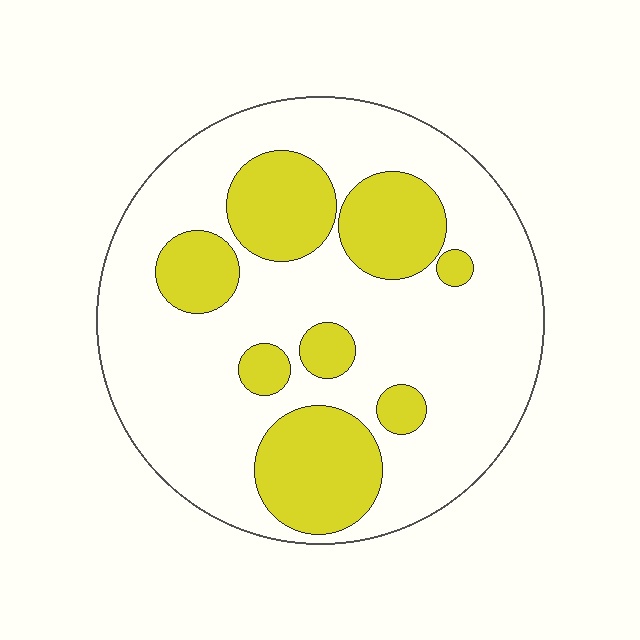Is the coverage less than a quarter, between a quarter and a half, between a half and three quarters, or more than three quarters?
Between a quarter and a half.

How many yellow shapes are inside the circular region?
8.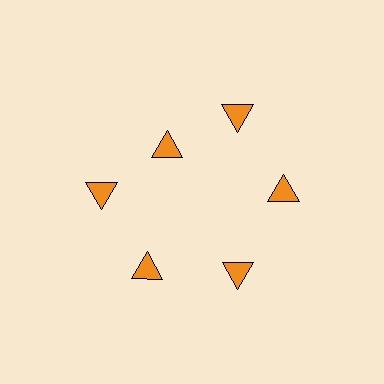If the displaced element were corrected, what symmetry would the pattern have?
It would have 6-fold rotational symmetry — the pattern would map onto itself every 60 degrees.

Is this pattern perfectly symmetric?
No. The 6 orange triangles are arranged in a ring, but one element near the 11 o'clock position is pulled inward toward the center, breaking the 6-fold rotational symmetry.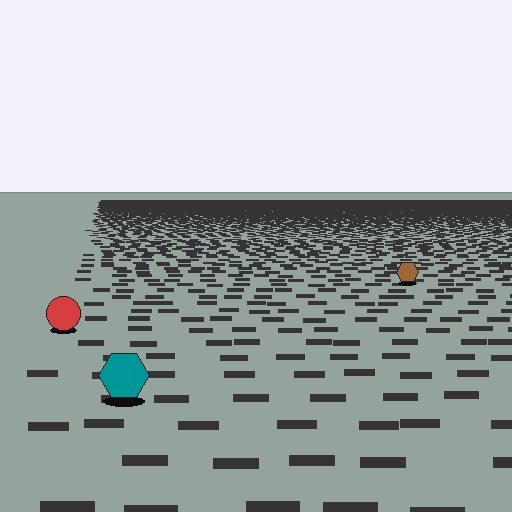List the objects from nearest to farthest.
From nearest to farthest: the teal hexagon, the red circle, the brown hexagon.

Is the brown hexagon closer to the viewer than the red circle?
No. The red circle is closer — you can tell from the texture gradient: the ground texture is coarser near it.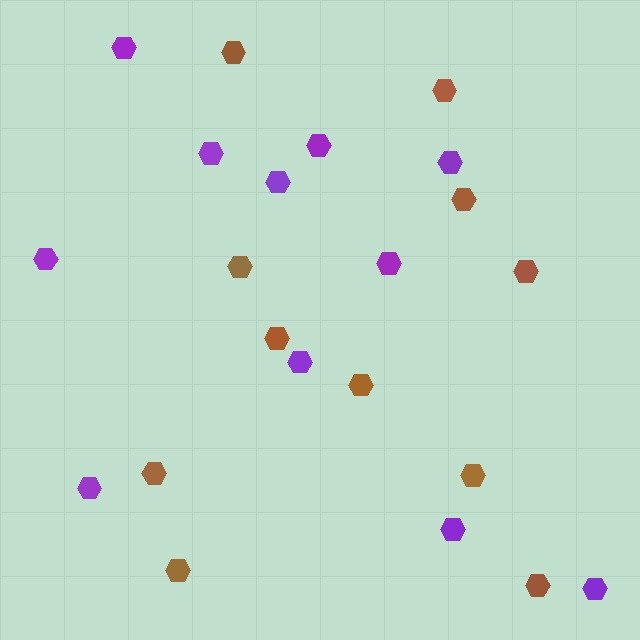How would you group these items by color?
There are 2 groups: one group of brown hexagons (11) and one group of purple hexagons (11).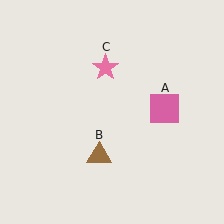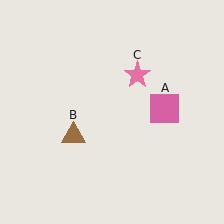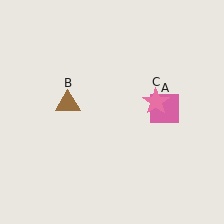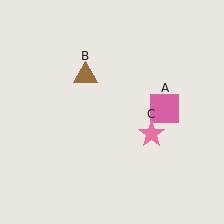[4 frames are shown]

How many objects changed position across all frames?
2 objects changed position: brown triangle (object B), pink star (object C).